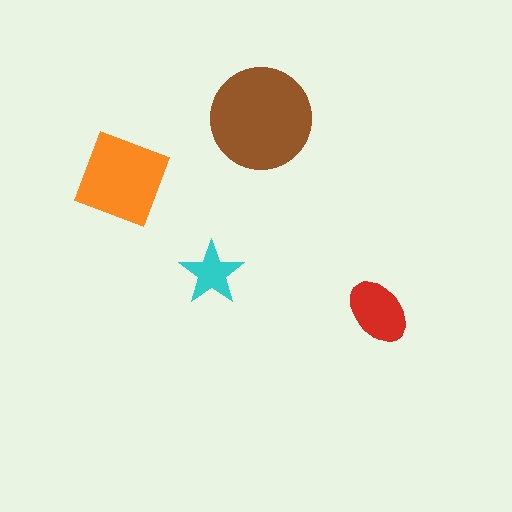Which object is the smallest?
The cyan star.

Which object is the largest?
The brown circle.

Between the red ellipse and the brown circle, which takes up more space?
The brown circle.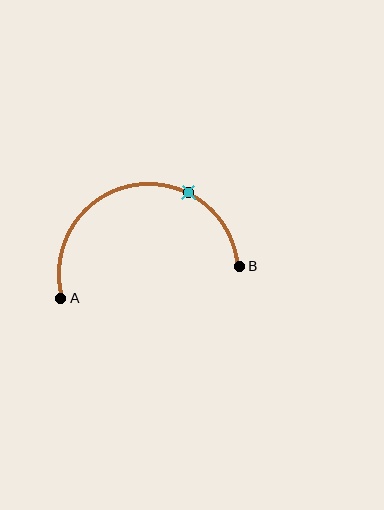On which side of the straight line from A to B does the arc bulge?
The arc bulges above the straight line connecting A and B.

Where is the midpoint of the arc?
The arc midpoint is the point on the curve farthest from the straight line joining A and B. It sits above that line.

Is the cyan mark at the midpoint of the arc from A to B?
No. The cyan mark lies on the arc but is closer to endpoint B. The arc midpoint would be at the point on the curve equidistant along the arc from both A and B.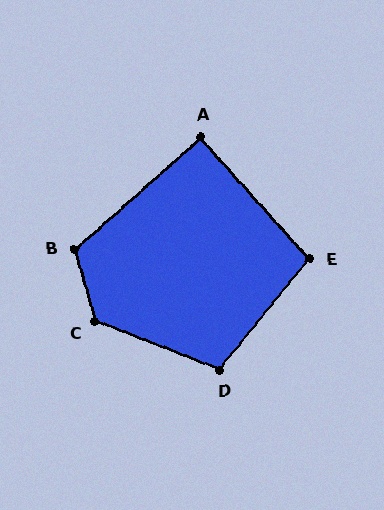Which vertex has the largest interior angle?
C, at approximately 127 degrees.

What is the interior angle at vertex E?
Approximately 99 degrees (obtuse).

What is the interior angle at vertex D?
Approximately 108 degrees (obtuse).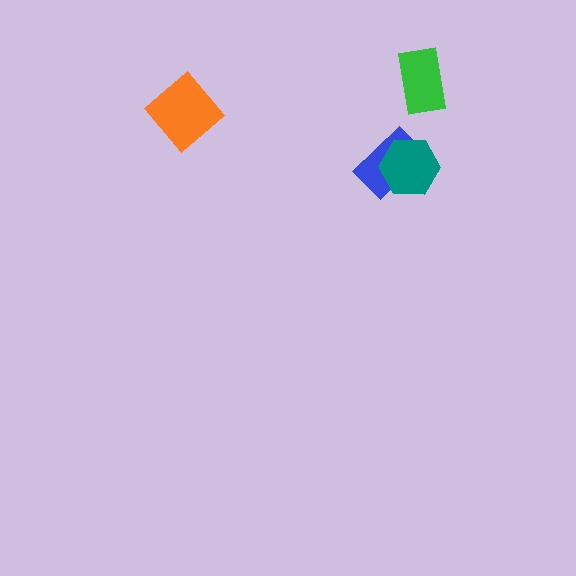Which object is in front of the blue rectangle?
The teal hexagon is in front of the blue rectangle.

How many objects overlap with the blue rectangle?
1 object overlaps with the blue rectangle.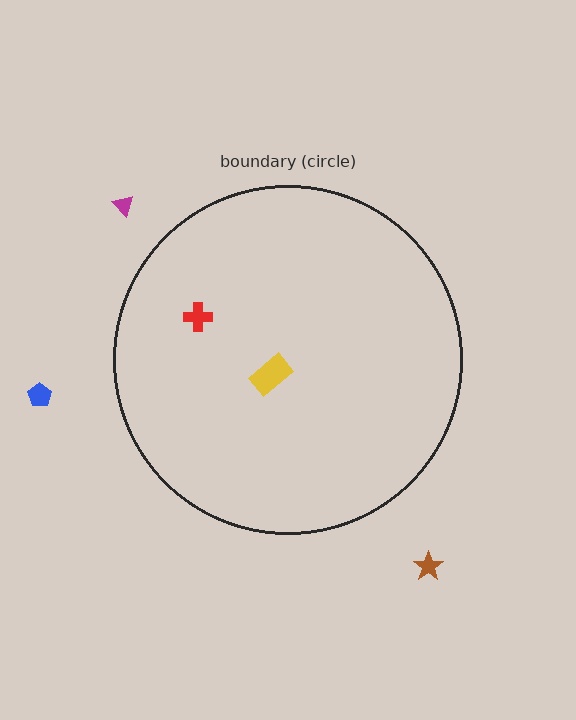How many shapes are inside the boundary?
2 inside, 3 outside.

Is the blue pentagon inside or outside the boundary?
Outside.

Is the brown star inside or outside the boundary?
Outside.